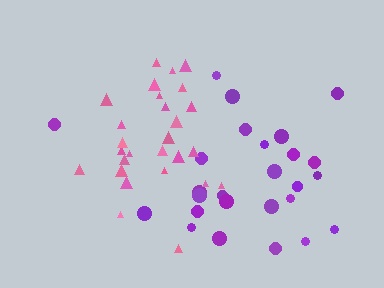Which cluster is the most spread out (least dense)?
Purple.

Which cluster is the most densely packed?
Pink.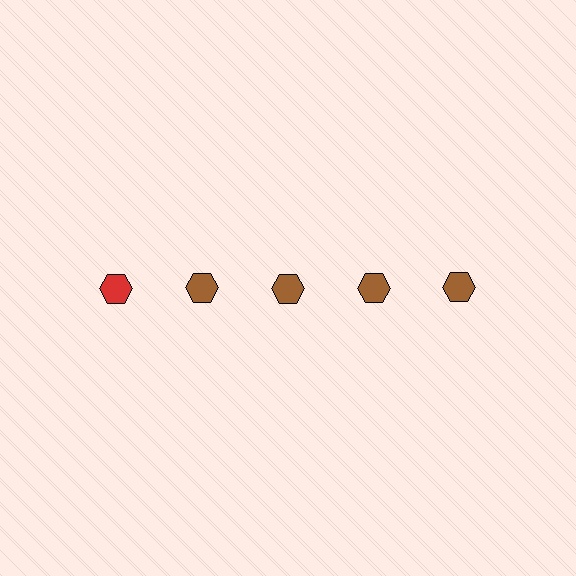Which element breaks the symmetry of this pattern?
The red hexagon in the top row, leftmost column breaks the symmetry. All other shapes are brown hexagons.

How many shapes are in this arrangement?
There are 5 shapes arranged in a grid pattern.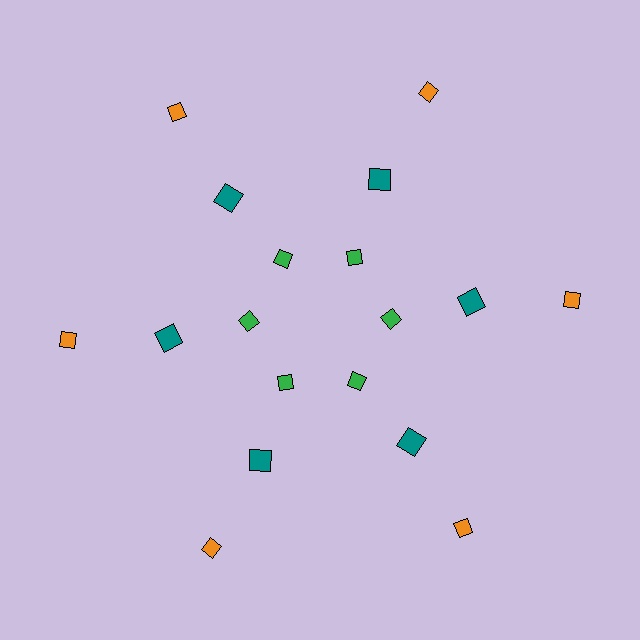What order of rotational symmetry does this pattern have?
This pattern has 6-fold rotational symmetry.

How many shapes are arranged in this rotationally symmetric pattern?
There are 18 shapes, arranged in 6 groups of 3.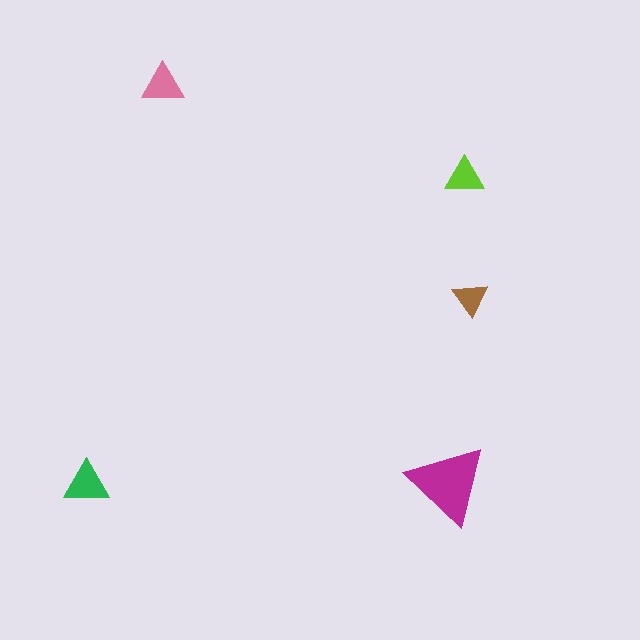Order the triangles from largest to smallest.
the magenta one, the green one, the pink one, the lime one, the brown one.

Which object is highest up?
The pink triangle is topmost.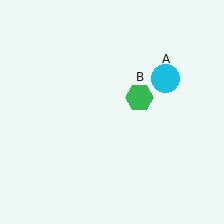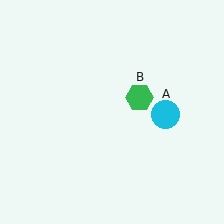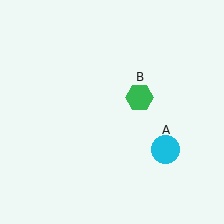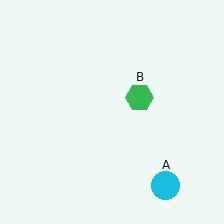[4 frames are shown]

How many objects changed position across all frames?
1 object changed position: cyan circle (object A).